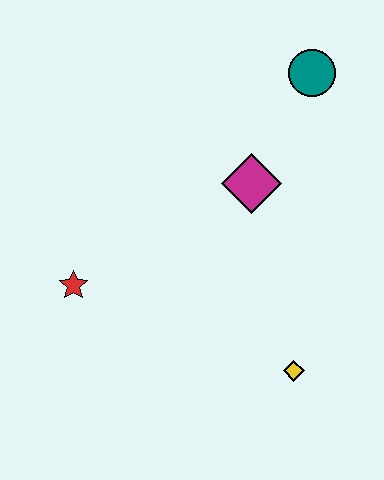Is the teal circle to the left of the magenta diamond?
No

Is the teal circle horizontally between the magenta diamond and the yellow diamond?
No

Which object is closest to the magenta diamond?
The teal circle is closest to the magenta diamond.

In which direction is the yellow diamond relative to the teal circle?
The yellow diamond is below the teal circle.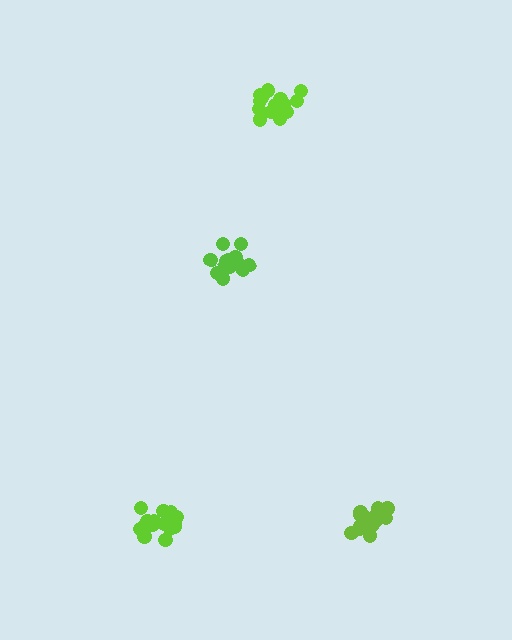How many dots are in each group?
Group 1: 19 dots, Group 2: 15 dots, Group 3: 18 dots, Group 4: 18 dots (70 total).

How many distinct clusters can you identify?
There are 4 distinct clusters.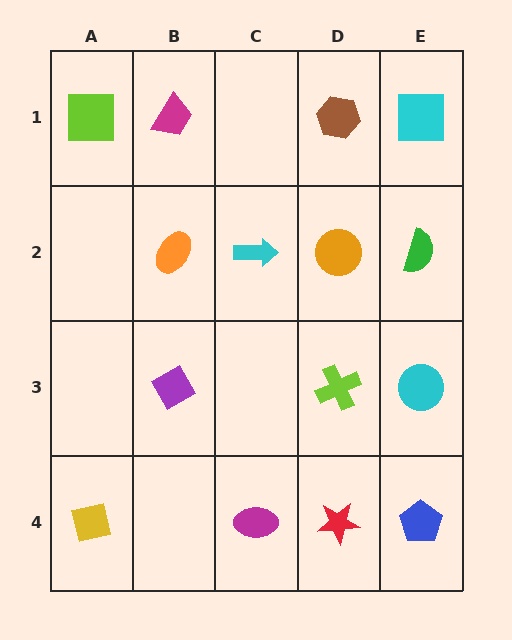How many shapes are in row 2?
4 shapes.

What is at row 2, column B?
An orange ellipse.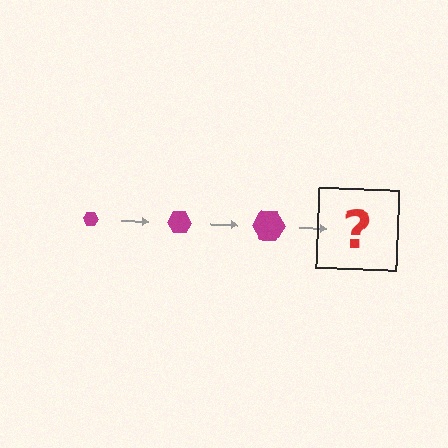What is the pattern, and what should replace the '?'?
The pattern is that the hexagon gets progressively larger each step. The '?' should be a magenta hexagon, larger than the previous one.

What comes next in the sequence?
The next element should be a magenta hexagon, larger than the previous one.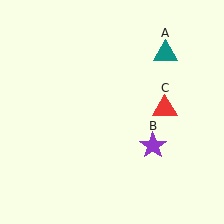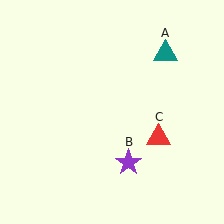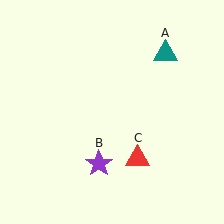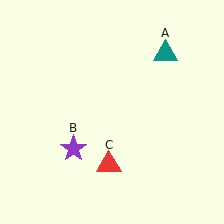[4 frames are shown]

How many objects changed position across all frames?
2 objects changed position: purple star (object B), red triangle (object C).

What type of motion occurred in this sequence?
The purple star (object B), red triangle (object C) rotated clockwise around the center of the scene.